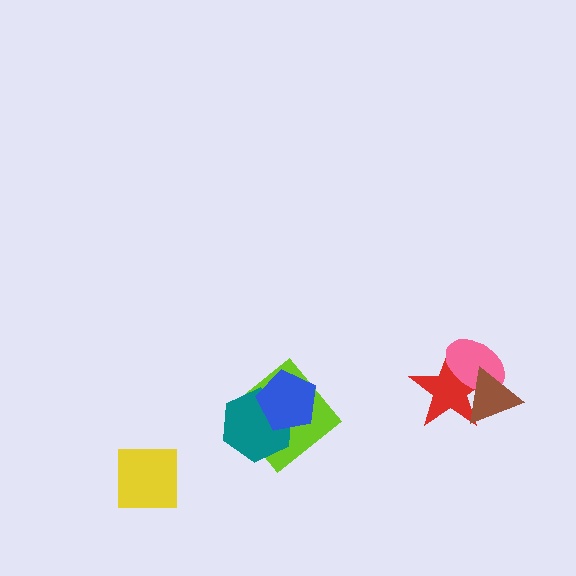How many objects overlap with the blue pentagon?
2 objects overlap with the blue pentagon.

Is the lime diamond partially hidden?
Yes, it is partially covered by another shape.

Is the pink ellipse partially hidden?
Yes, it is partially covered by another shape.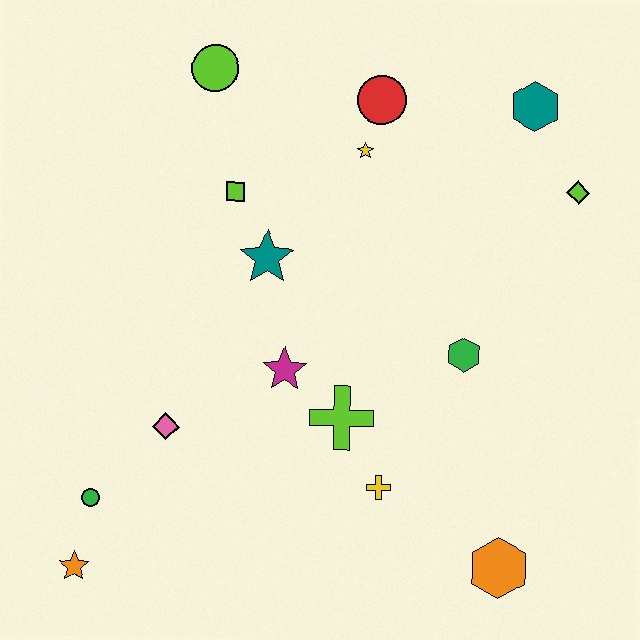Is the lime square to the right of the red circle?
No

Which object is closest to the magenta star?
The lime cross is closest to the magenta star.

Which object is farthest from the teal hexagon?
The orange star is farthest from the teal hexagon.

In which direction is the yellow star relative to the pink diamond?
The yellow star is above the pink diamond.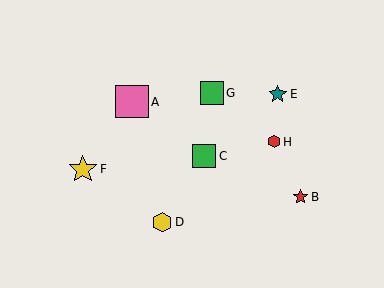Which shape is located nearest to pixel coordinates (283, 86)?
The teal star (labeled E) at (278, 94) is nearest to that location.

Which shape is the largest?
The pink square (labeled A) is the largest.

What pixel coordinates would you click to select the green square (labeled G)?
Click at (212, 93) to select the green square G.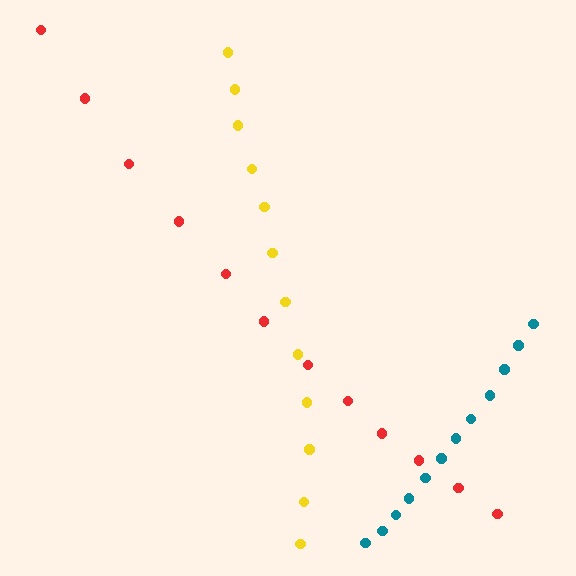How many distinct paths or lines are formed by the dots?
There are 3 distinct paths.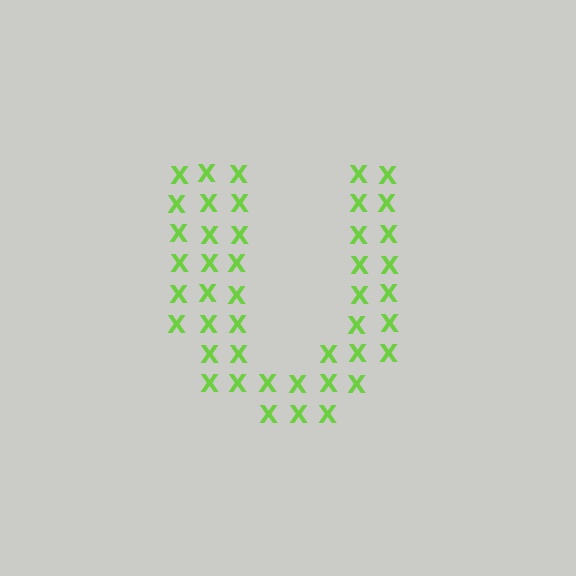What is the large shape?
The large shape is the letter U.